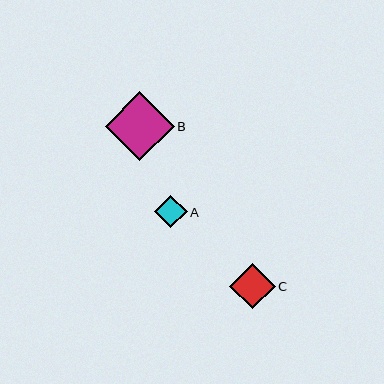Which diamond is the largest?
Diamond B is the largest with a size of approximately 69 pixels.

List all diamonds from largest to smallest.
From largest to smallest: B, C, A.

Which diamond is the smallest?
Diamond A is the smallest with a size of approximately 33 pixels.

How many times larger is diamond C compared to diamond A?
Diamond C is approximately 1.4 times the size of diamond A.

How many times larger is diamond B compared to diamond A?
Diamond B is approximately 2.1 times the size of diamond A.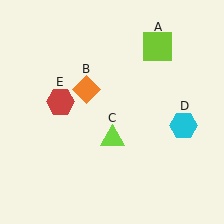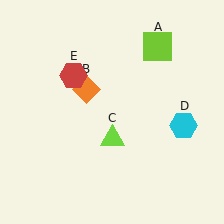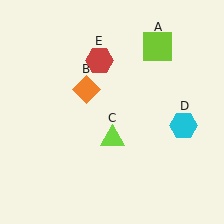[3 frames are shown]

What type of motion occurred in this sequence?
The red hexagon (object E) rotated clockwise around the center of the scene.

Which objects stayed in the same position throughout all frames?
Lime square (object A) and orange diamond (object B) and lime triangle (object C) and cyan hexagon (object D) remained stationary.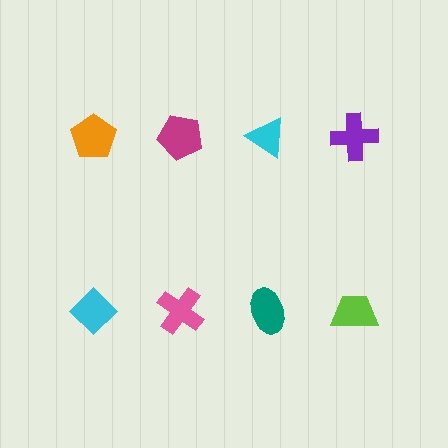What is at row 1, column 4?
A purple cross.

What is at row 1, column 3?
A cyan triangle.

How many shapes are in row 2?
4 shapes.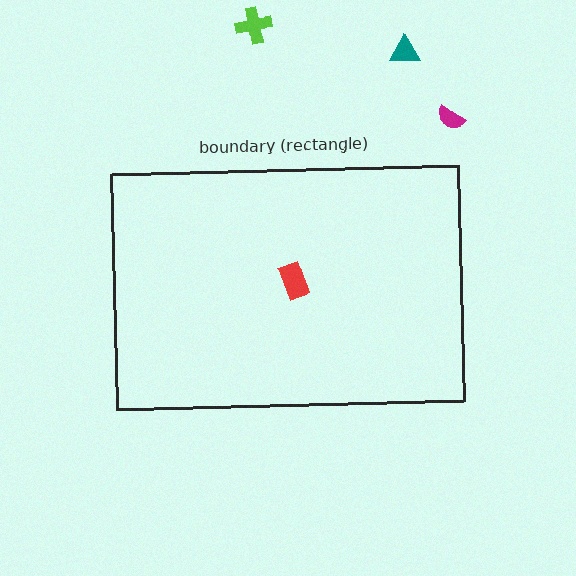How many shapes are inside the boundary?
1 inside, 3 outside.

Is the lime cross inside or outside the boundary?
Outside.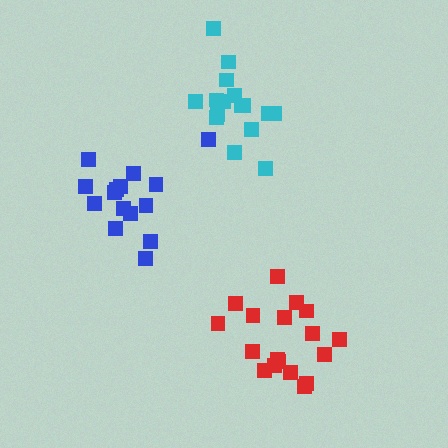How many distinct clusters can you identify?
There are 3 distinct clusters.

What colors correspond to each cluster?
The clusters are colored: red, cyan, blue.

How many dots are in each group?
Group 1: 18 dots, Group 2: 16 dots, Group 3: 15 dots (49 total).